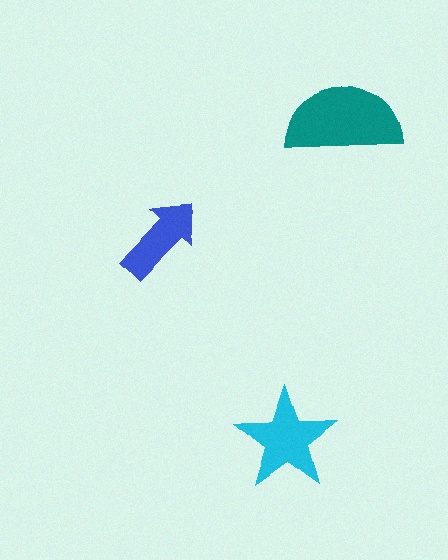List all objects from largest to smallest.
The teal semicircle, the cyan star, the blue arrow.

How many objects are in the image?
There are 3 objects in the image.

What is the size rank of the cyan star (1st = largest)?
2nd.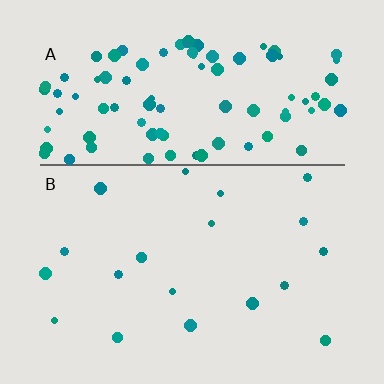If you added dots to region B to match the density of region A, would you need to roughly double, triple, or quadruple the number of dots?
Approximately quadruple.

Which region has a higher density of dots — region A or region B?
A (the top).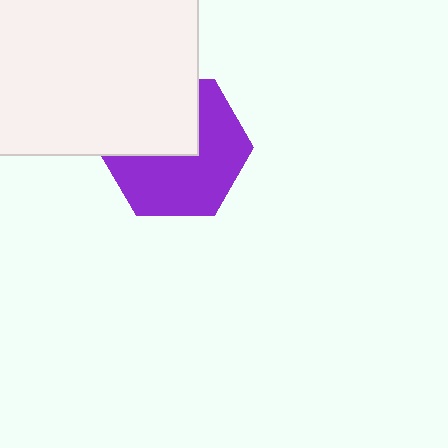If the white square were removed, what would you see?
You would see the complete purple hexagon.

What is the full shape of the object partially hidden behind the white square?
The partially hidden object is a purple hexagon.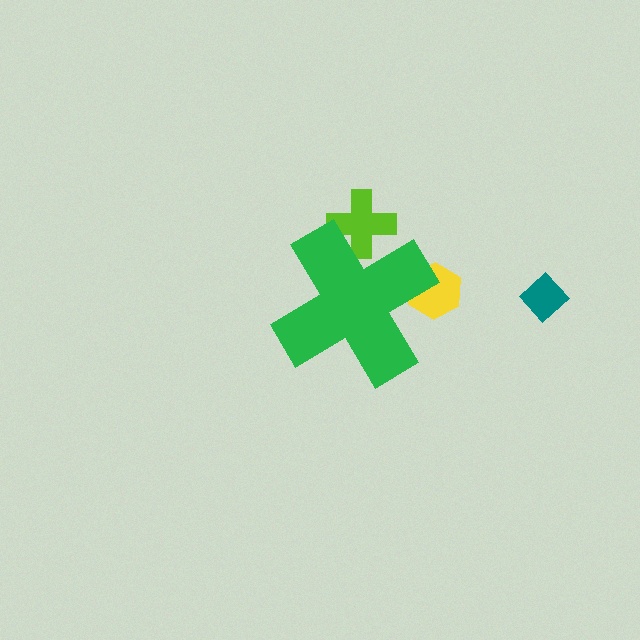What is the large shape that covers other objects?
A green cross.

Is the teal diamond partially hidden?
No, the teal diamond is fully visible.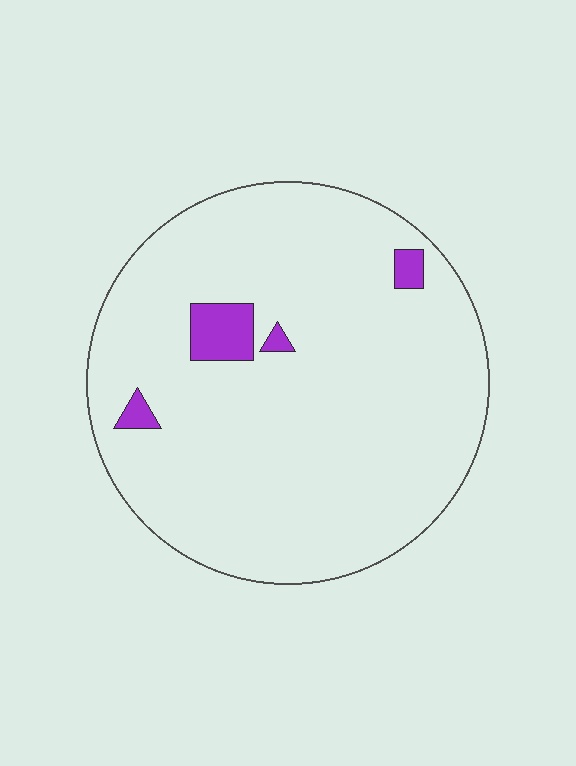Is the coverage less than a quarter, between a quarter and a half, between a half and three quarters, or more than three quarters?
Less than a quarter.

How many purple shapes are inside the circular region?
4.